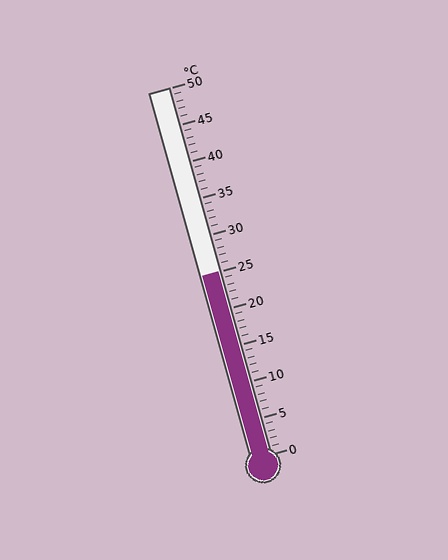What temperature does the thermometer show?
The thermometer shows approximately 25°C.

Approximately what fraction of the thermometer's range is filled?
The thermometer is filled to approximately 50% of its range.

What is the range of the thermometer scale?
The thermometer scale ranges from 0°C to 50°C.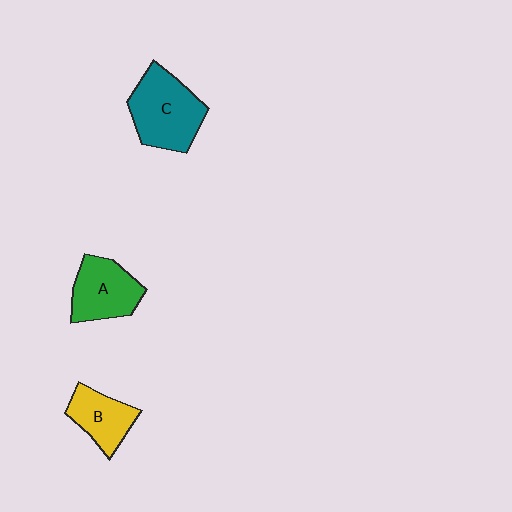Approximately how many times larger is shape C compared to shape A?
Approximately 1.3 times.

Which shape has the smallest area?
Shape B (yellow).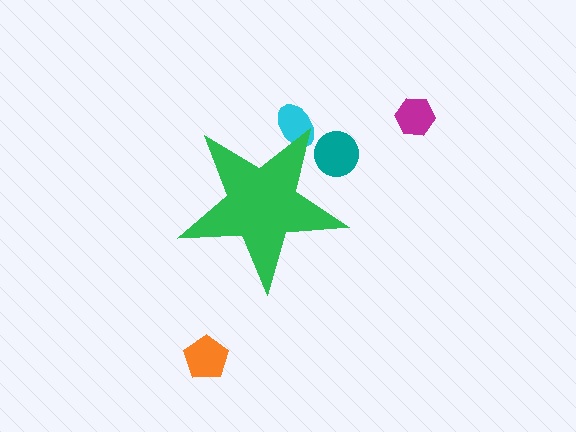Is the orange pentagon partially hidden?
No, the orange pentagon is fully visible.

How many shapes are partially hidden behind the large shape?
2 shapes are partially hidden.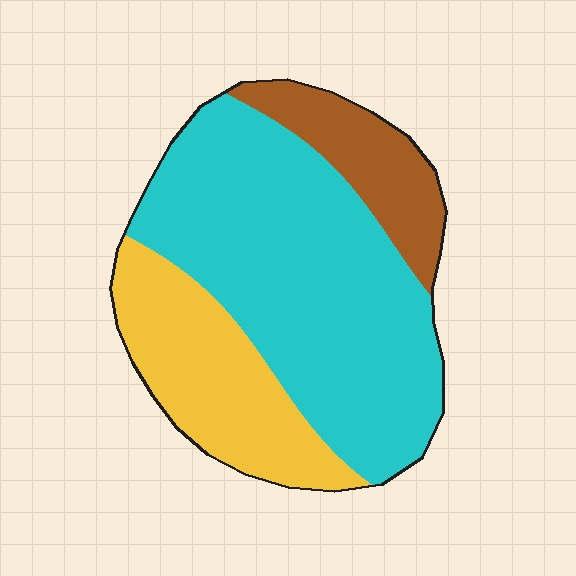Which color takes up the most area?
Cyan, at roughly 60%.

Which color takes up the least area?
Brown, at roughly 15%.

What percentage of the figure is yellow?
Yellow takes up between a sixth and a third of the figure.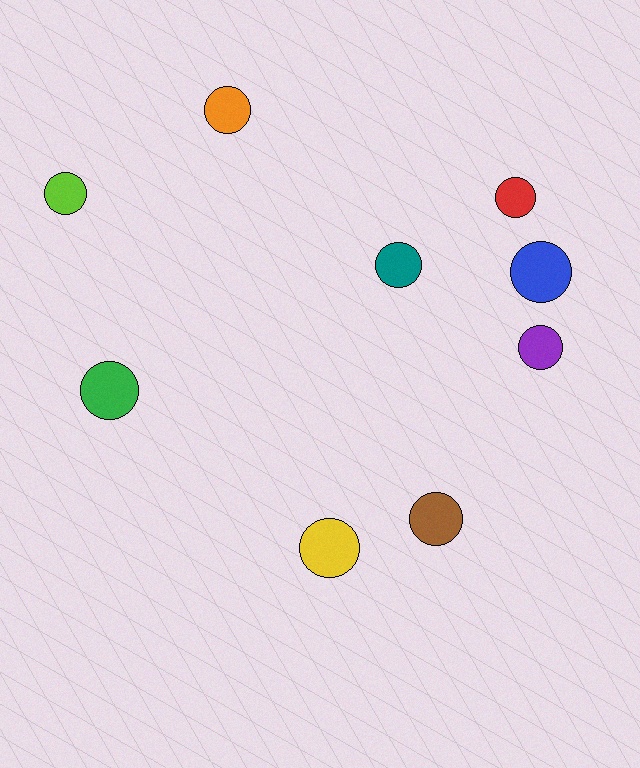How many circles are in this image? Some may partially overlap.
There are 9 circles.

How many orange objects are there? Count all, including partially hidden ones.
There is 1 orange object.